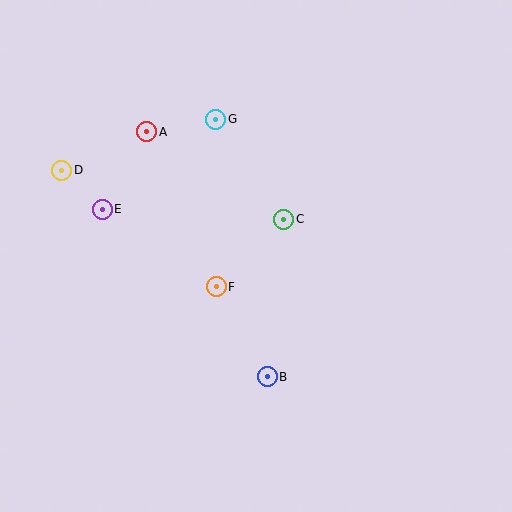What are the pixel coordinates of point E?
Point E is at (102, 209).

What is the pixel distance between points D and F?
The distance between D and F is 194 pixels.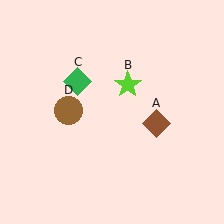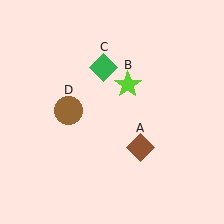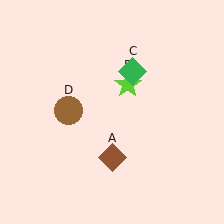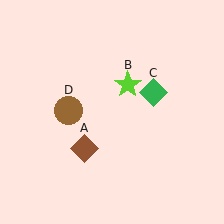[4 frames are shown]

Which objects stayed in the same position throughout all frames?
Lime star (object B) and brown circle (object D) remained stationary.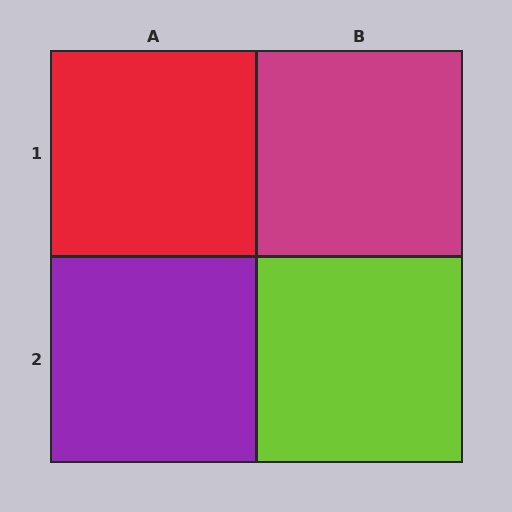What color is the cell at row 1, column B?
Magenta.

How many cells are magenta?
1 cell is magenta.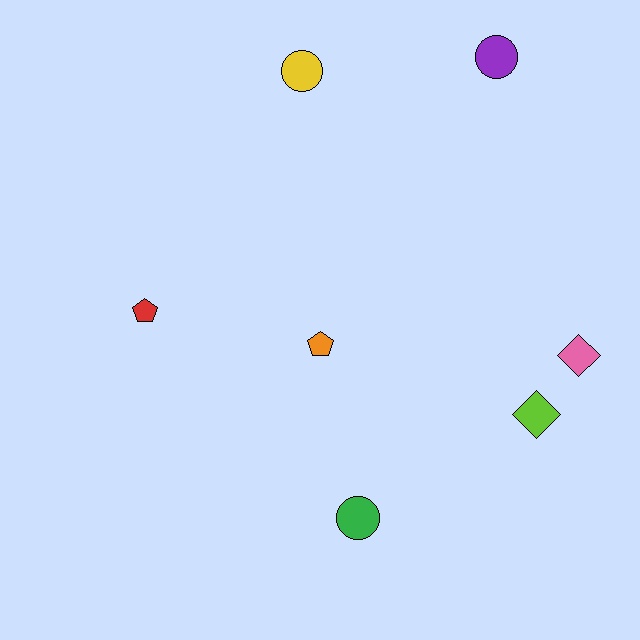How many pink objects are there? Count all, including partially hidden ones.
There is 1 pink object.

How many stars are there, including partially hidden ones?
There are no stars.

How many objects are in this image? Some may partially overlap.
There are 7 objects.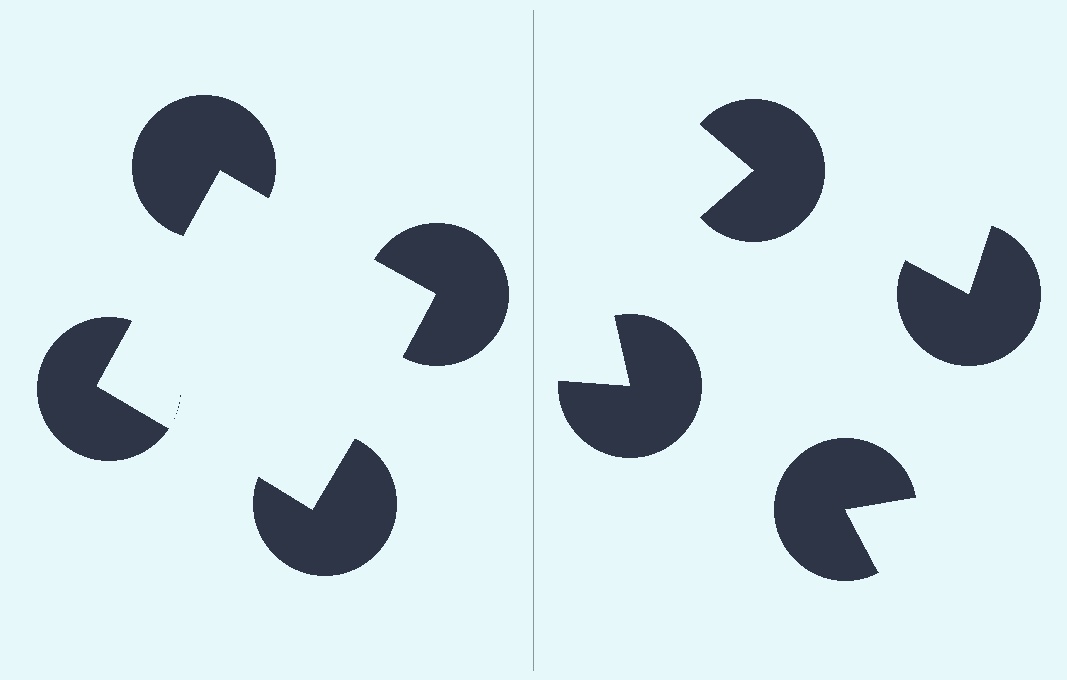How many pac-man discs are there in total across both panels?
8 — 4 on each side.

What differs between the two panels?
The pac-man discs are positioned identically on both sides; only the wedge orientations differ. On the left they align to a square; on the right they are misaligned.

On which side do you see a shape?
An illusory square appears on the left side. On the right side the wedge cuts are rotated, so no coherent shape forms.